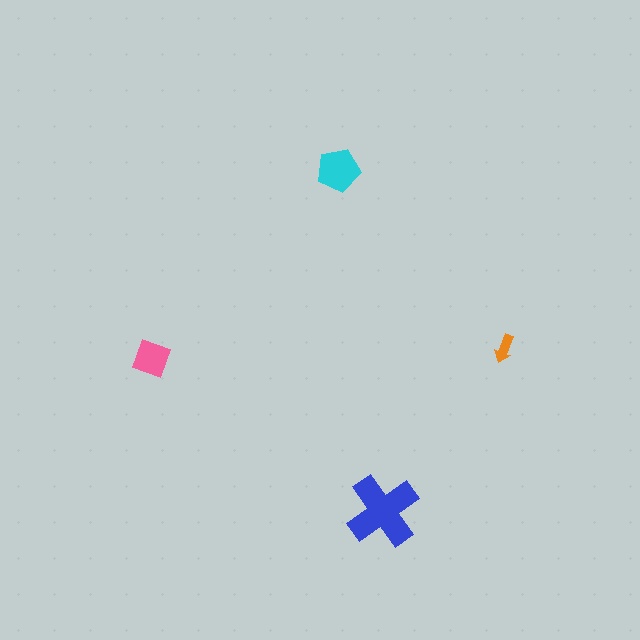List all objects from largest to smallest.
The blue cross, the cyan pentagon, the pink diamond, the orange arrow.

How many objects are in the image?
There are 4 objects in the image.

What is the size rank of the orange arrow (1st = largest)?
4th.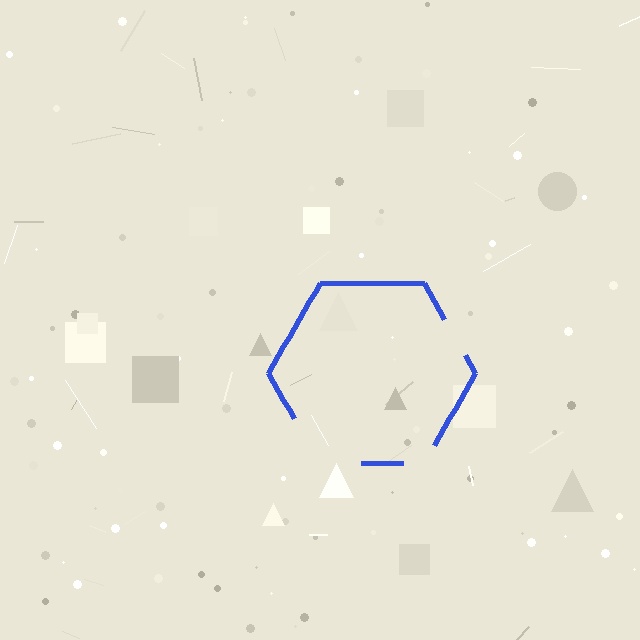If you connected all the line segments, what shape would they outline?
They would outline a hexagon.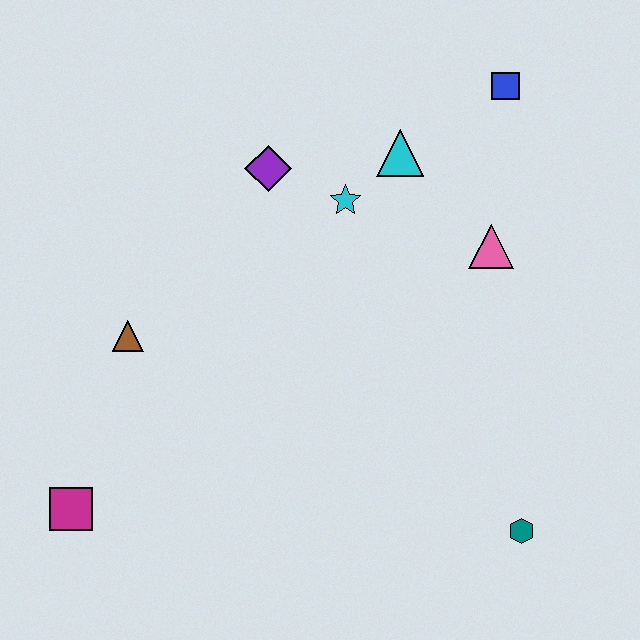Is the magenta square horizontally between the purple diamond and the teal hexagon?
No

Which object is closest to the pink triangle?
The cyan triangle is closest to the pink triangle.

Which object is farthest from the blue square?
The magenta square is farthest from the blue square.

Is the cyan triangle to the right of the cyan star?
Yes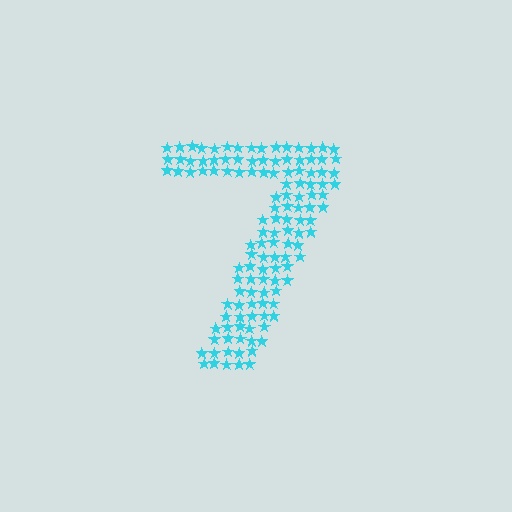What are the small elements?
The small elements are stars.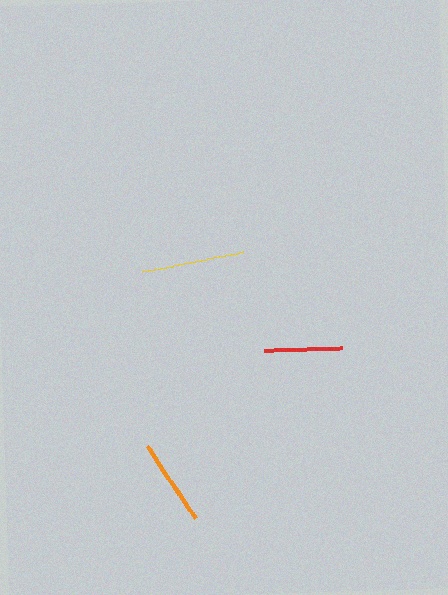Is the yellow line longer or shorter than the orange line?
The yellow line is longer than the orange line.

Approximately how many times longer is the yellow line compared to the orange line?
The yellow line is approximately 1.2 times the length of the orange line.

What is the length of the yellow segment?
The yellow segment is approximately 103 pixels long.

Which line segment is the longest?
The yellow line is the longest at approximately 103 pixels.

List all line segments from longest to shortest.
From longest to shortest: yellow, orange, red.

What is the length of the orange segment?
The orange segment is approximately 86 pixels long.